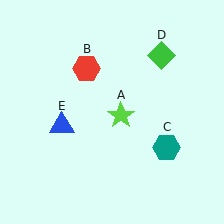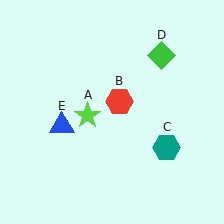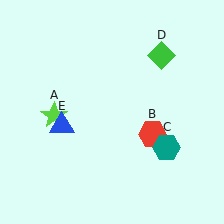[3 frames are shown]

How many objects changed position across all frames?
2 objects changed position: lime star (object A), red hexagon (object B).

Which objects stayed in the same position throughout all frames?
Teal hexagon (object C) and green diamond (object D) and blue triangle (object E) remained stationary.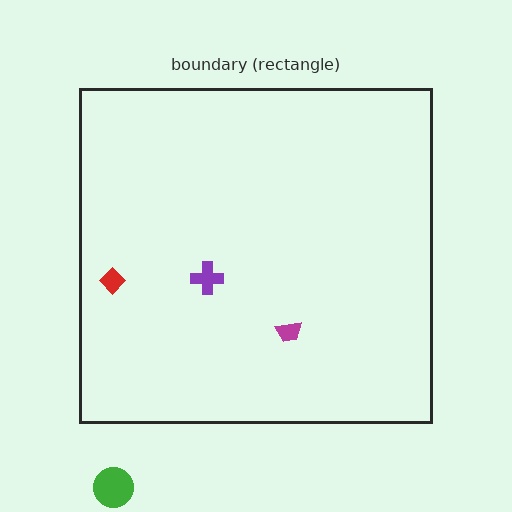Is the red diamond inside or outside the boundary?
Inside.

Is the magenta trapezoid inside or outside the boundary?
Inside.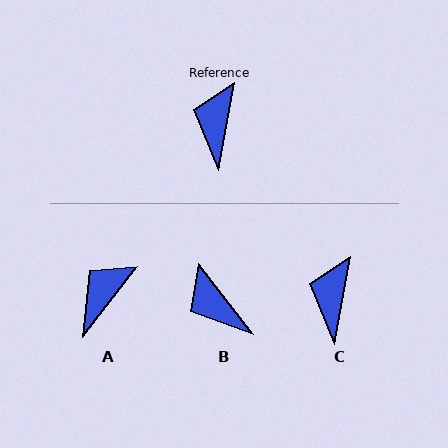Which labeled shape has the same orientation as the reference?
C.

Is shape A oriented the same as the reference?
No, it is off by about 28 degrees.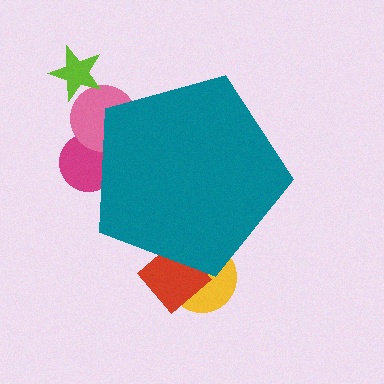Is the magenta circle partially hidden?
Yes, the magenta circle is partially hidden behind the teal pentagon.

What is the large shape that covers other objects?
A teal pentagon.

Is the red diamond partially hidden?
Yes, the red diamond is partially hidden behind the teal pentagon.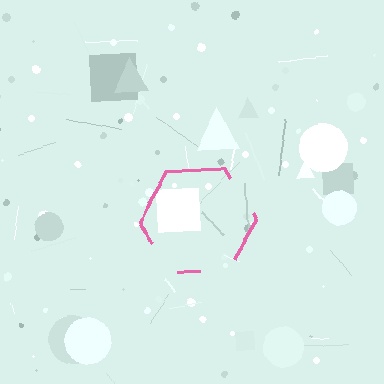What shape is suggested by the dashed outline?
The dashed outline suggests a hexagon.